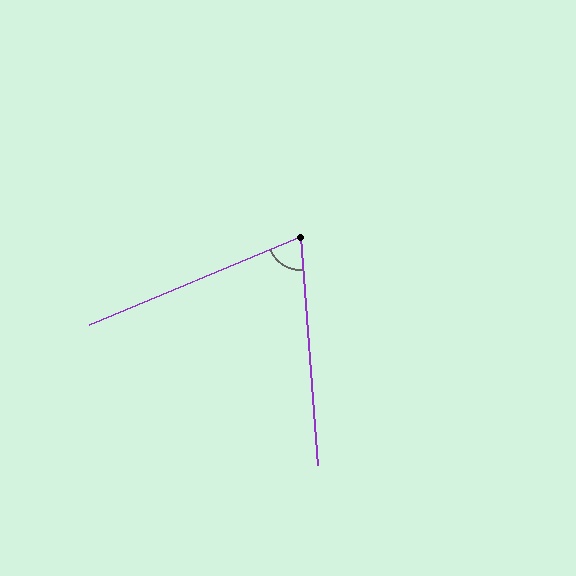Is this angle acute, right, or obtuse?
It is acute.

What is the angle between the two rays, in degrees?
Approximately 72 degrees.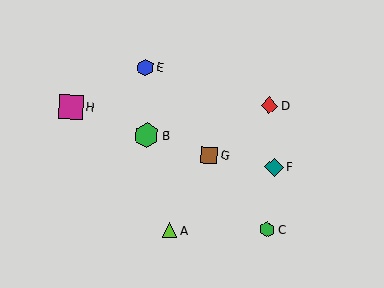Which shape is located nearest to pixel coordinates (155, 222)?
The lime triangle (labeled A) at (169, 230) is nearest to that location.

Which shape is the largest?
The green hexagon (labeled B) is the largest.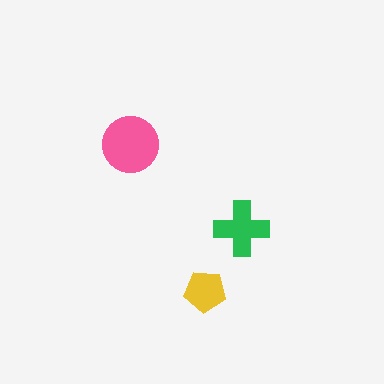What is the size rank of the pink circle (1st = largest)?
1st.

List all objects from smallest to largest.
The yellow pentagon, the green cross, the pink circle.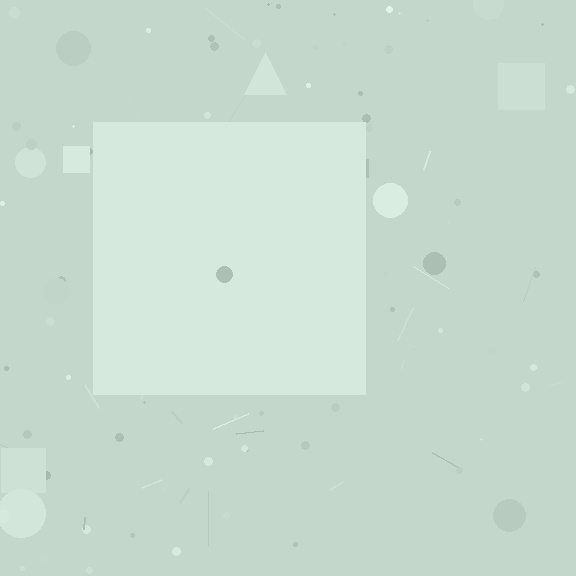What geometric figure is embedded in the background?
A square is embedded in the background.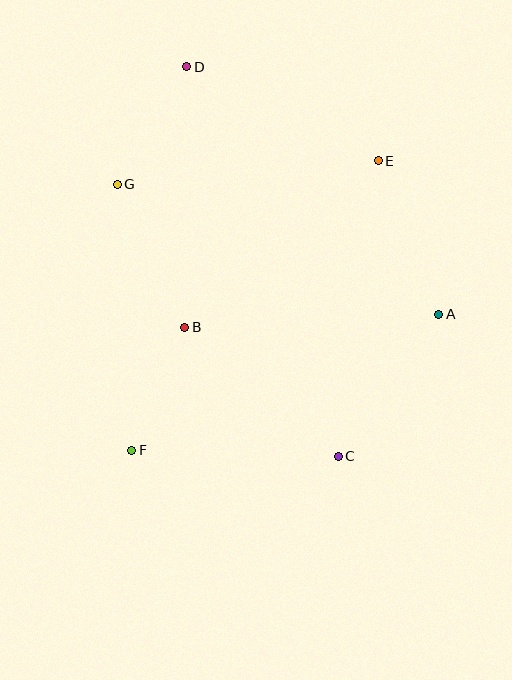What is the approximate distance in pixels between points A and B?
The distance between A and B is approximately 255 pixels.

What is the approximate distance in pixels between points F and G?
The distance between F and G is approximately 266 pixels.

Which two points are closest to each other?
Points B and F are closest to each other.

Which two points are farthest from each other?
Points C and D are farthest from each other.